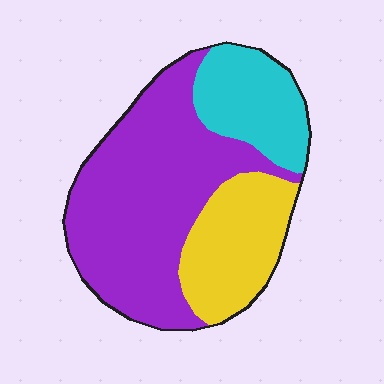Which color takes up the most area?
Purple, at roughly 55%.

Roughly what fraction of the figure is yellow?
Yellow takes up about one quarter (1/4) of the figure.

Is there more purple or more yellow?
Purple.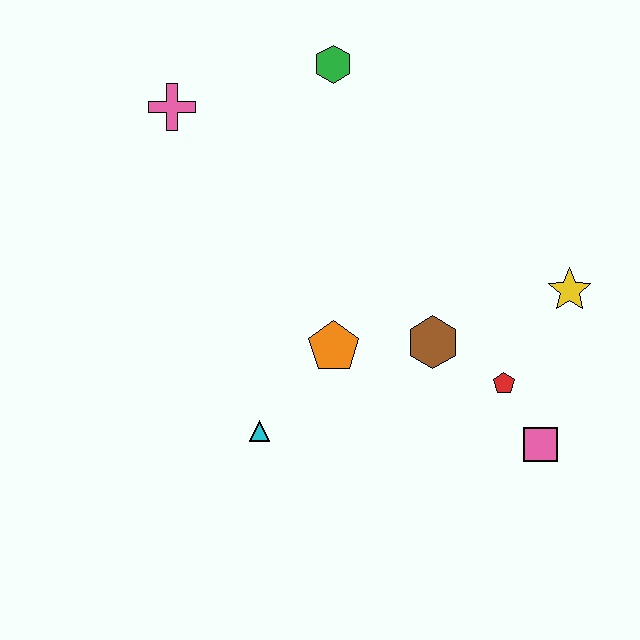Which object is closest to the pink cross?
The green hexagon is closest to the pink cross.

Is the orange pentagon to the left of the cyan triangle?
No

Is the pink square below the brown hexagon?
Yes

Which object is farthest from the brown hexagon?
The pink cross is farthest from the brown hexagon.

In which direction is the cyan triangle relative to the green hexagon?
The cyan triangle is below the green hexagon.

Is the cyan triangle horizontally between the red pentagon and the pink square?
No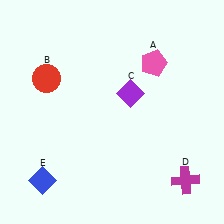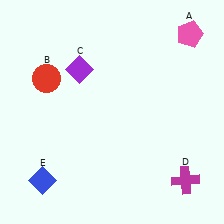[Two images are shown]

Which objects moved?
The objects that moved are: the pink pentagon (A), the purple diamond (C).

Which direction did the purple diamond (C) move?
The purple diamond (C) moved left.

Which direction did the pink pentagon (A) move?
The pink pentagon (A) moved right.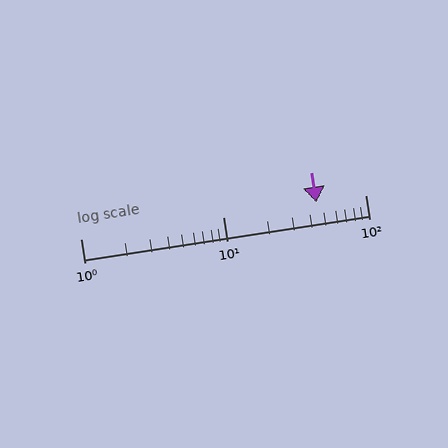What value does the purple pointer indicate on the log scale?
The pointer indicates approximately 45.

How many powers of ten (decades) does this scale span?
The scale spans 2 decades, from 1 to 100.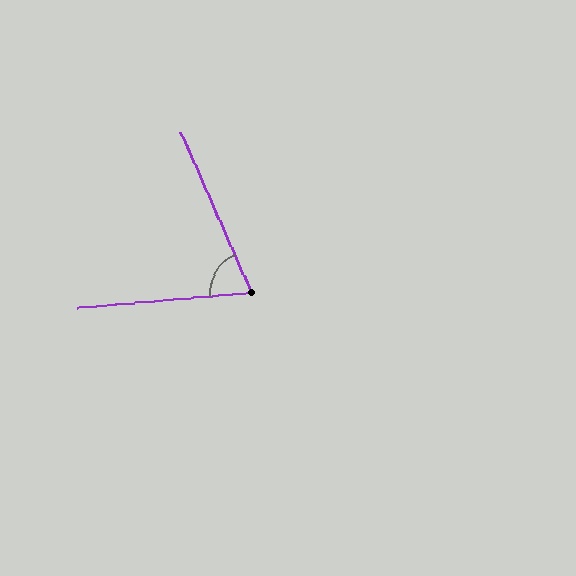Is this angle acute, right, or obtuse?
It is acute.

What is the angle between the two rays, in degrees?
Approximately 71 degrees.